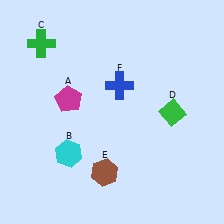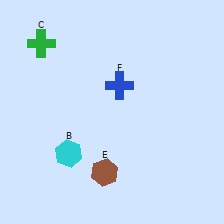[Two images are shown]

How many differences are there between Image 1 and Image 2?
There are 2 differences between the two images.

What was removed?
The magenta pentagon (A), the green diamond (D) were removed in Image 2.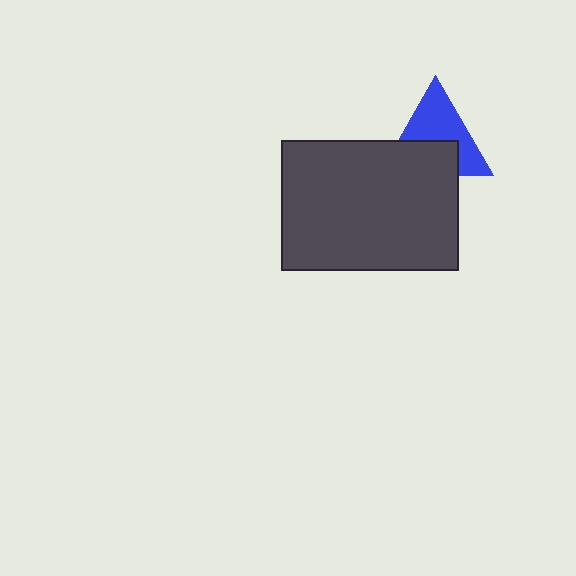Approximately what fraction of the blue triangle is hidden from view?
Roughly 44% of the blue triangle is hidden behind the dark gray rectangle.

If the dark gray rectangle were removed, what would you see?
You would see the complete blue triangle.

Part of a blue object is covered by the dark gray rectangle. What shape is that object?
It is a triangle.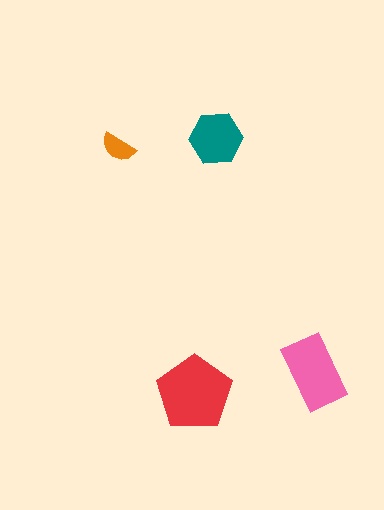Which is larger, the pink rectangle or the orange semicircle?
The pink rectangle.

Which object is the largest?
The red pentagon.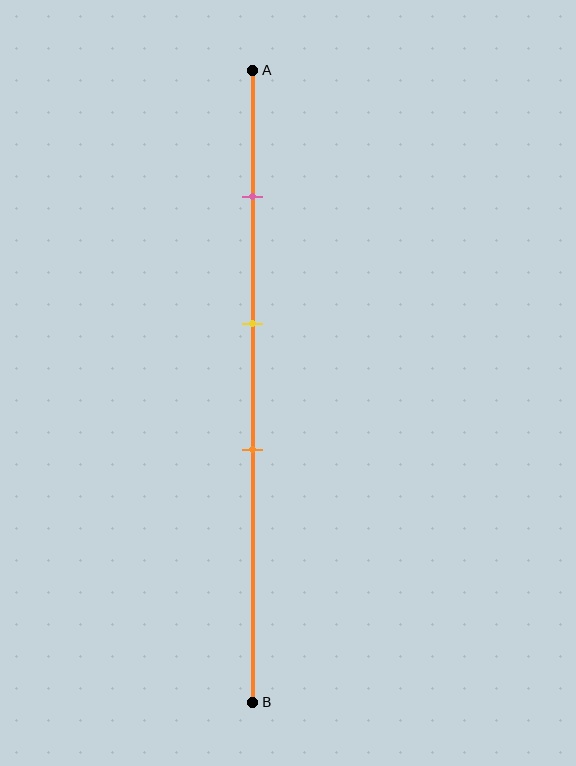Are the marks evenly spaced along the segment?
Yes, the marks are approximately evenly spaced.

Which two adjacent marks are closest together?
The yellow and orange marks are the closest adjacent pair.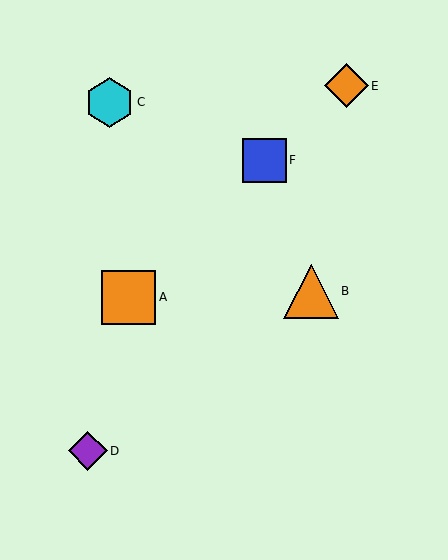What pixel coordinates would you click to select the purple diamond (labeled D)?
Click at (88, 451) to select the purple diamond D.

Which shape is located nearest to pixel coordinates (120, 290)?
The orange square (labeled A) at (129, 297) is nearest to that location.